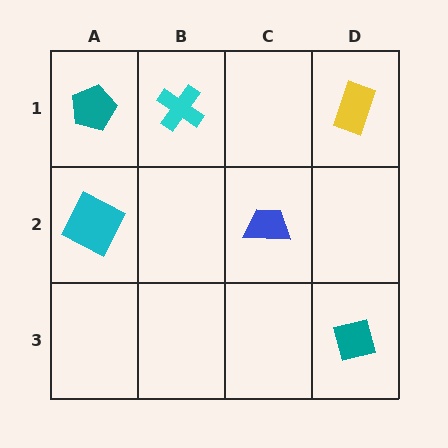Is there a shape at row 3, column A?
No, that cell is empty.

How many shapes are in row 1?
3 shapes.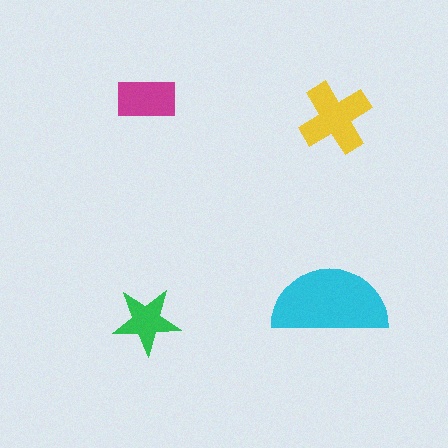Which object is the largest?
The cyan semicircle.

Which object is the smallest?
The green star.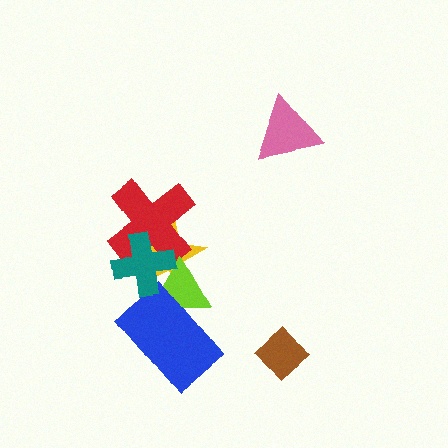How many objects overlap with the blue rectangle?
1 object overlaps with the blue rectangle.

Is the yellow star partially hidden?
Yes, it is partially covered by another shape.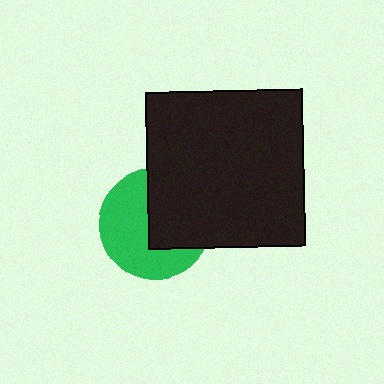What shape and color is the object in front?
The object in front is a black square.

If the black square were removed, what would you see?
You would see the complete green circle.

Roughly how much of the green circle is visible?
About half of it is visible (roughly 55%).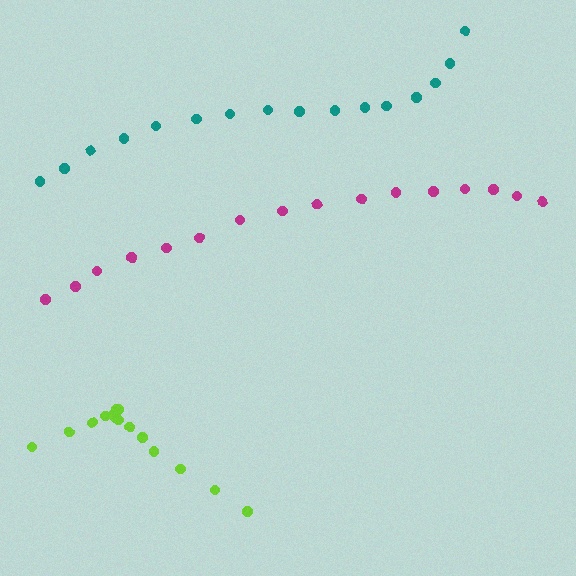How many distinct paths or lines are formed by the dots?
There are 3 distinct paths.